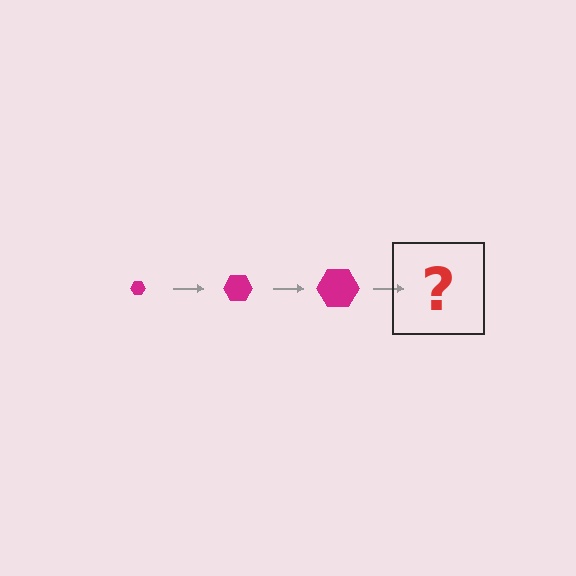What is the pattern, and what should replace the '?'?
The pattern is that the hexagon gets progressively larger each step. The '?' should be a magenta hexagon, larger than the previous one.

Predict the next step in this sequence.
The next step is a magenta hexagon, larger than the previous one.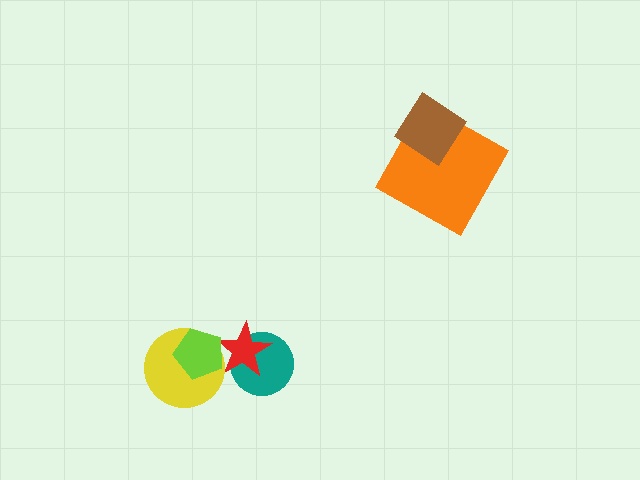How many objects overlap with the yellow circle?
2 objects overlap with the yellow circle.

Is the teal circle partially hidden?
Yes, it is partially covered by another shape.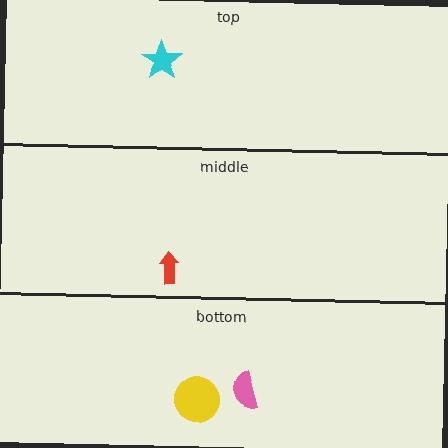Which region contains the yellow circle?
The bottom region.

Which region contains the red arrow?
The middle region.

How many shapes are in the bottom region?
2.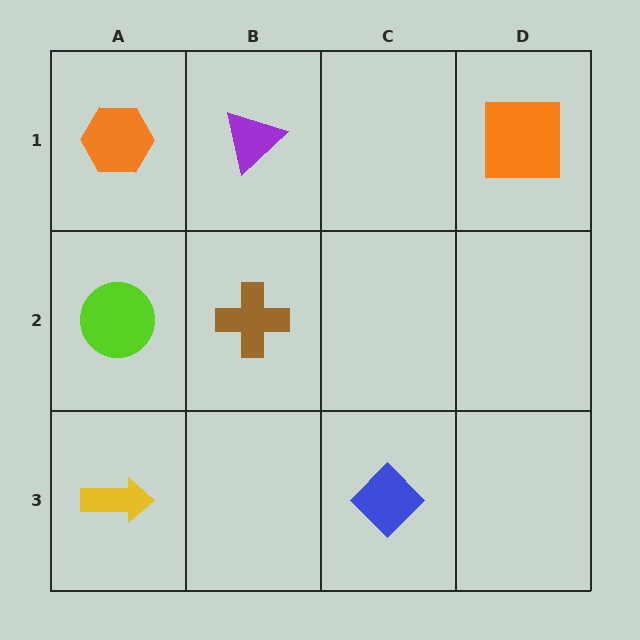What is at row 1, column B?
A purple triangle.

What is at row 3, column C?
A blue diamond.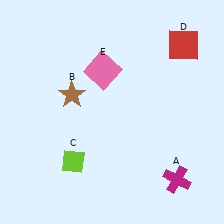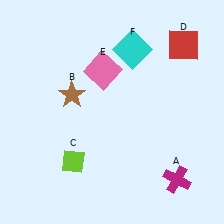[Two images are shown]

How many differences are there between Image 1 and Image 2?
There is 1 difference between the two images.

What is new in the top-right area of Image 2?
A cyan square (F) was added in the top-right area of Image 2.